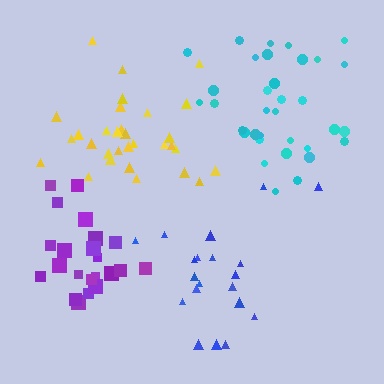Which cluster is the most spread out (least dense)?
Blue.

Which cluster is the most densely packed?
Purple.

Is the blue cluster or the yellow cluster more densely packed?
Yellow.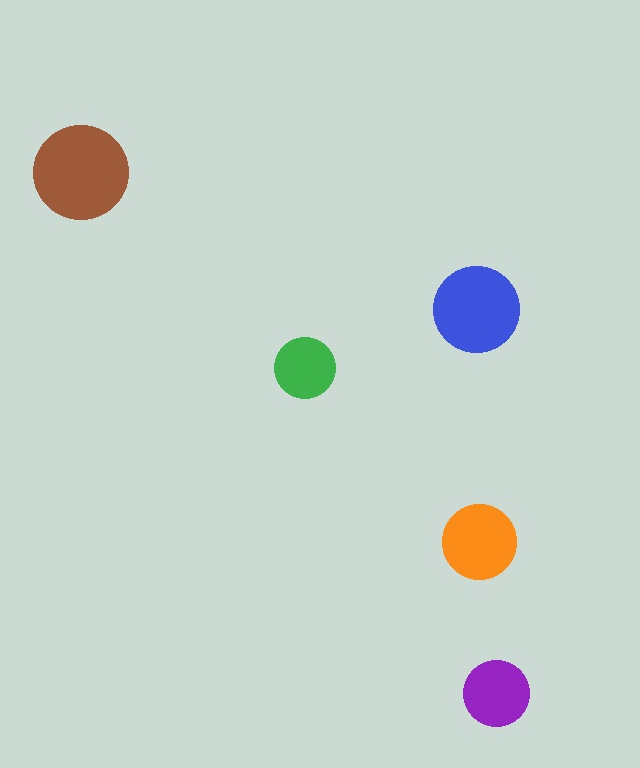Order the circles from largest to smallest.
the brown one, the blue one, the orange one, the purple one, the green one.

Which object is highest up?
The brown circle is topmost.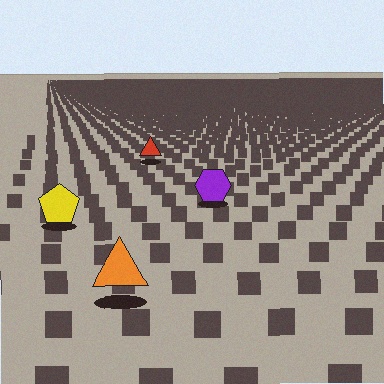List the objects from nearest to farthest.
From nearest to farthest: the orange triangle, the yellow pentagon, the purple hexagon, the red triangle.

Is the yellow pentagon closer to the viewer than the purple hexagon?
Yes. The yellow pentagon is closer — you can tell from the texture gradient: the ground texture is coarser near it.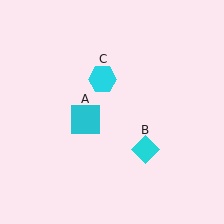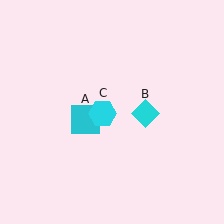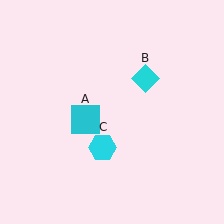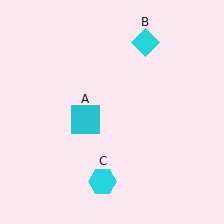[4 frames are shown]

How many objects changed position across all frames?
2 objects changed position: cyan diamond (object B), cyan hexagon (object C).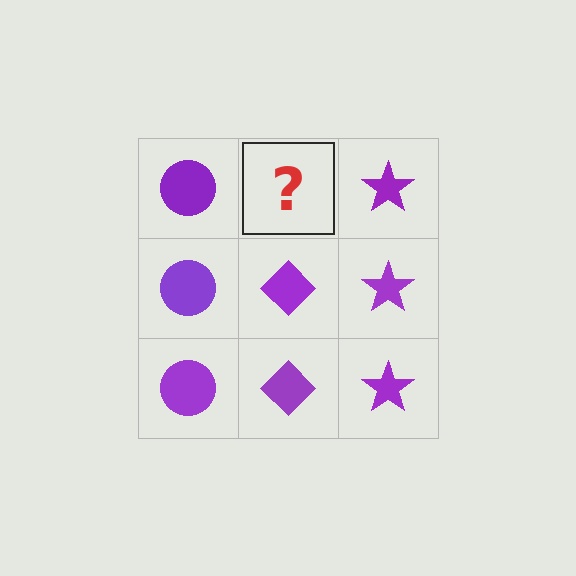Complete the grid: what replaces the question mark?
The question mark should be replaced with a purple diamond.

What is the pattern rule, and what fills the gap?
The rule is that each column has a consistent shape. The gap should be filled with a purple diamond.